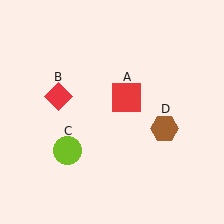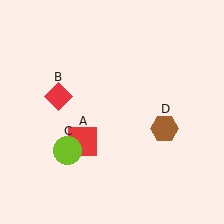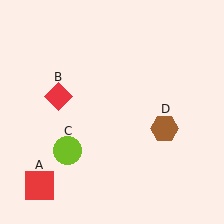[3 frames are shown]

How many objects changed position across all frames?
1 object changed position: red square (object A).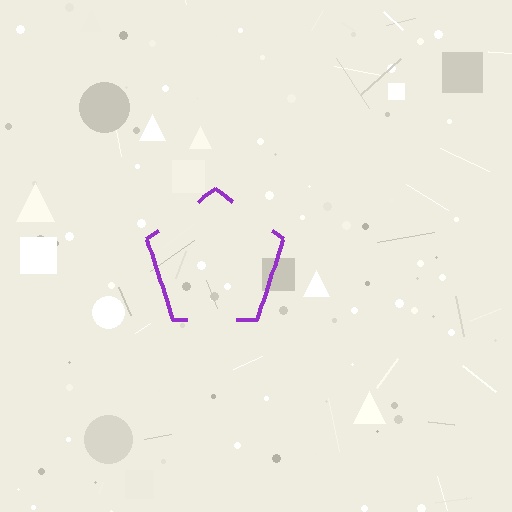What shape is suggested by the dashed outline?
The dashed outline suggests a pentagon.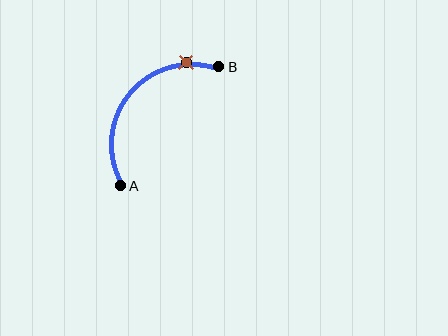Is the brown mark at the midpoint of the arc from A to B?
No. The brown mark lies on the arc but is closer to endpoint B. The arc midpoint would be at the point on the curve equidistant along the arc from both A and B.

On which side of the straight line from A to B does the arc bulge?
The arc bulges above and to the left of the straight line connecting A and B.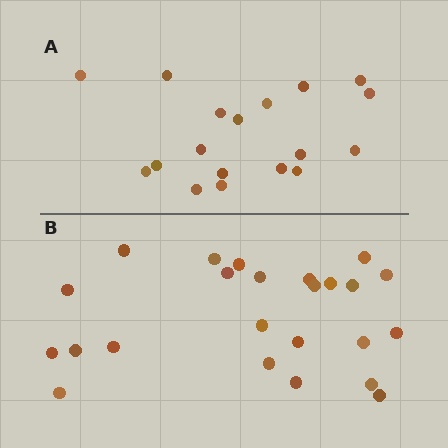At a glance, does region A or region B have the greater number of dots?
Region B (the bottom region) has more dots.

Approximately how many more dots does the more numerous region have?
Region B has about 6 more dots than region A.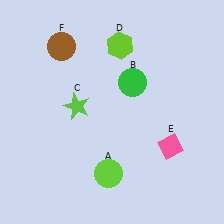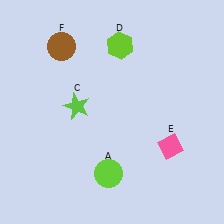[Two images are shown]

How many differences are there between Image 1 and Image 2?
There is 1 difference between the two images.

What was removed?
The green circle (B) was removed in Image 2.